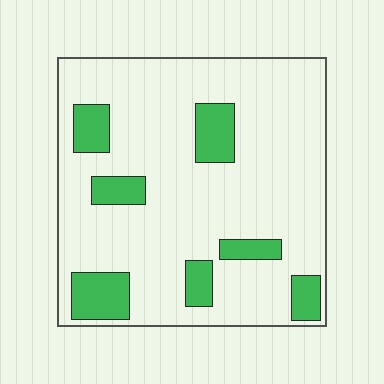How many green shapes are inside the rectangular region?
7.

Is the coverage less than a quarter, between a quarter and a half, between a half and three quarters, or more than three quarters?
Less than a quarter.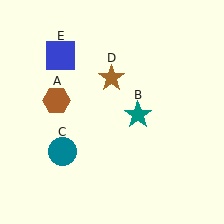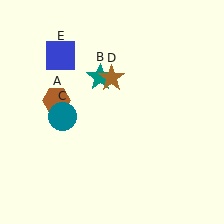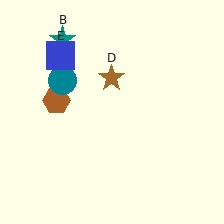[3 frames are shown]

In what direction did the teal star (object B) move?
The teal star (object B) moved up and to the left.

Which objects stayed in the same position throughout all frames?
Brown hexagon (object A) and brown star (object D) and blue square (object E) remained stationary.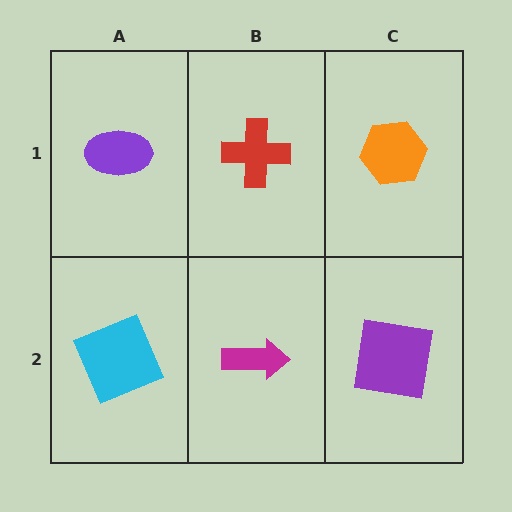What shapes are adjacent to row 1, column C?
A purple square (row 2, column C), a red cross (row 1, column B).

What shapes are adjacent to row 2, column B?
A red cross (row 1, column B), a cyan square (row 2, column A), a purple square (row 2, column C).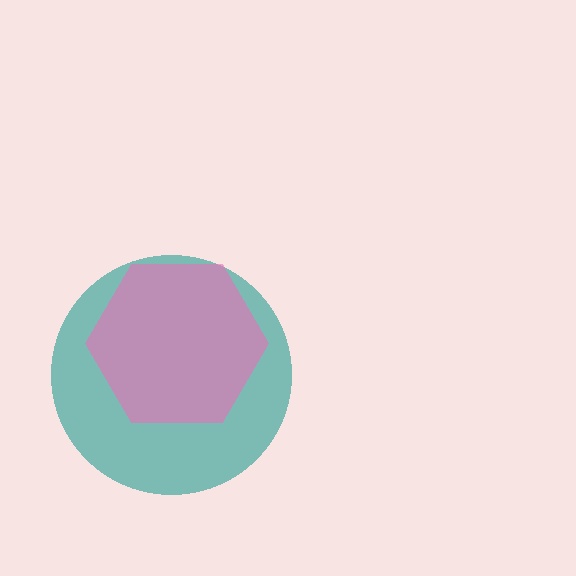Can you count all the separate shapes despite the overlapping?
Yes, there are 2 separate shapes.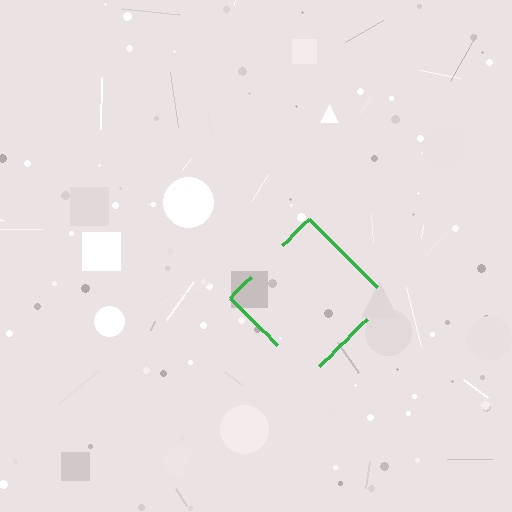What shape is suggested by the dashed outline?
The dashed outline suggests a diamond.